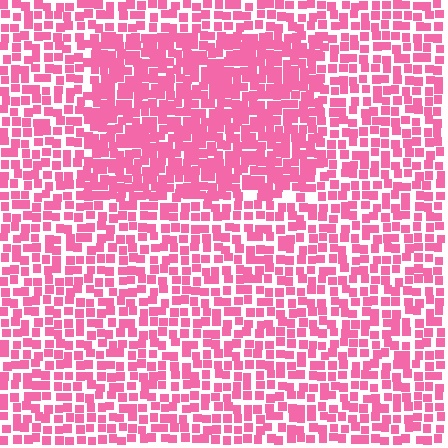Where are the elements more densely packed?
The elements are more densely packed inside the rectangle boundary.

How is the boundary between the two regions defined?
The boundary is defined by a change in element density (approximately 1.6x ratio). All elements are the same color, size, and shape.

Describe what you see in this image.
The image contains small pink elements arranged at two different densities. A rectangle-shaped region is visible where the elements are more densely packed than the surrounding area.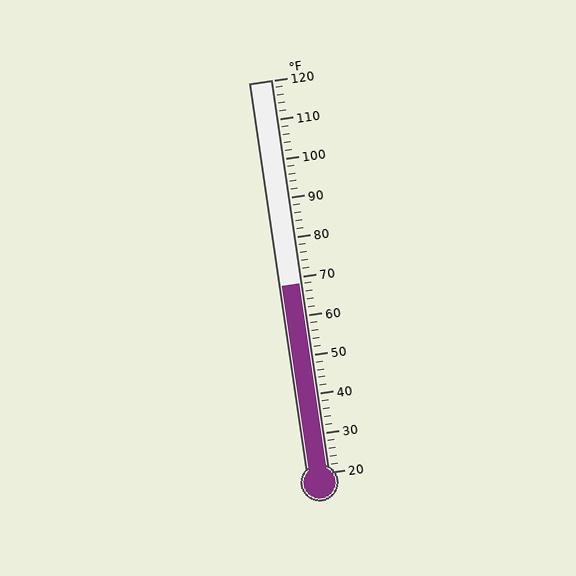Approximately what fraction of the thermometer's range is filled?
The thermometer is filled to approximately 50% of its range.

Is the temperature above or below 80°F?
The temperature is below 80°F.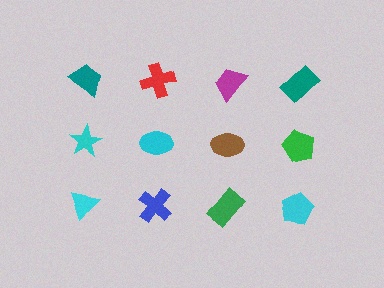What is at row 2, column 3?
A brown ellipse.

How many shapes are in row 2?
4 shapes.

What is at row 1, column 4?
A teal rectangle.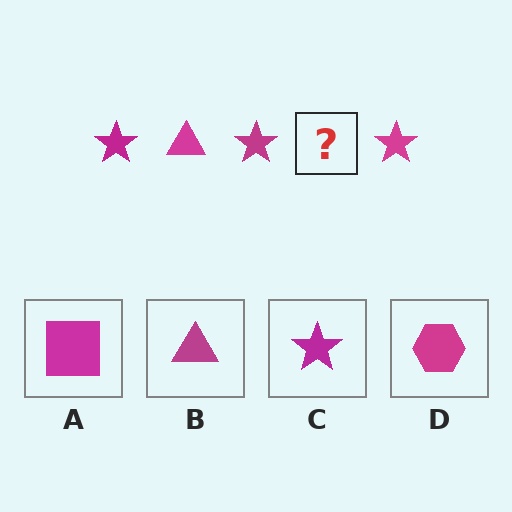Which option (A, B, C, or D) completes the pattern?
B.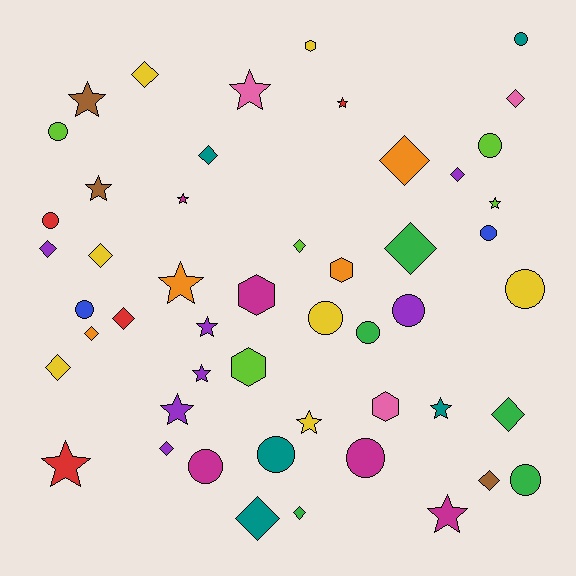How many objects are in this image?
There are 50 objects.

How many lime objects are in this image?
There are 5 lime objects.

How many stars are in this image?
There are 14 stars.